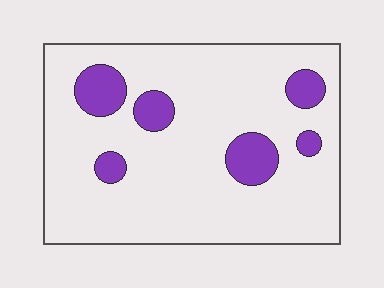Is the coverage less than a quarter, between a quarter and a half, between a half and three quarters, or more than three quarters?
Less than a quarter.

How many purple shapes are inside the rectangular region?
6.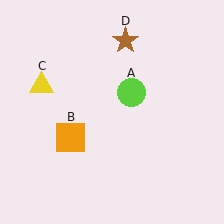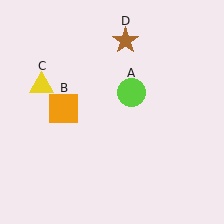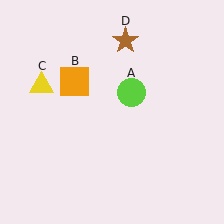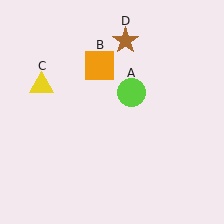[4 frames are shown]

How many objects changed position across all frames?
1 object changed position: orange square (object B).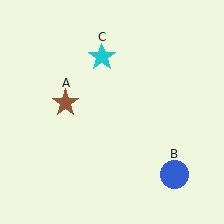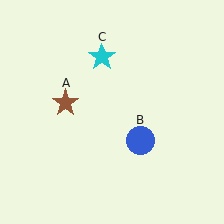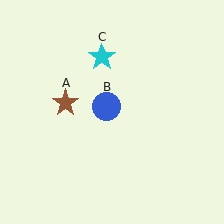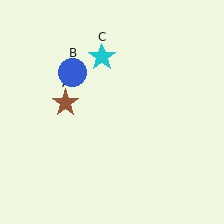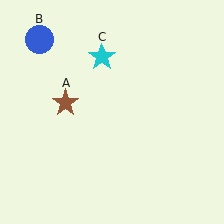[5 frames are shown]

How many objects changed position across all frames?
1 object changed position: blue circle (object B).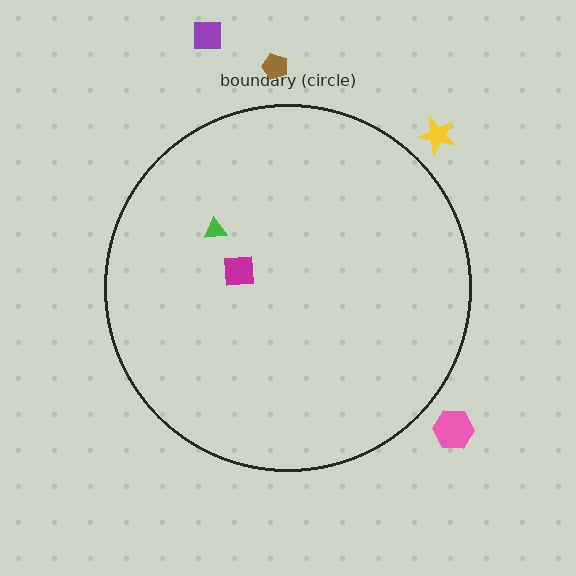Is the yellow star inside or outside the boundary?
Outside.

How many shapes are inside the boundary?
2 inside, 4 outside.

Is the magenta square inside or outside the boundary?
Inside.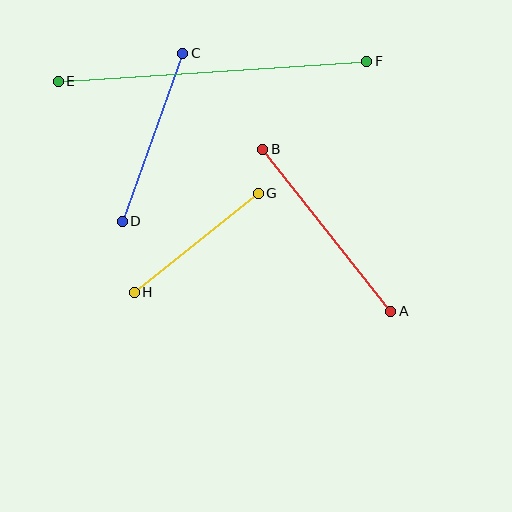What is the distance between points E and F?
The distance is approximately 309 pixels.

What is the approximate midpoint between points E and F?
The midpoint is at approximately (212, 71) pixels.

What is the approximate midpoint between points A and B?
The midpoint is at approximately (327, 230) pixels.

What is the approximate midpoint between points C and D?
The midpoint is at approximately (152, 137) pixels.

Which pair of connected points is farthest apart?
Points E and F are farthest apart.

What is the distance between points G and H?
The distance is approximately 159 pixels.